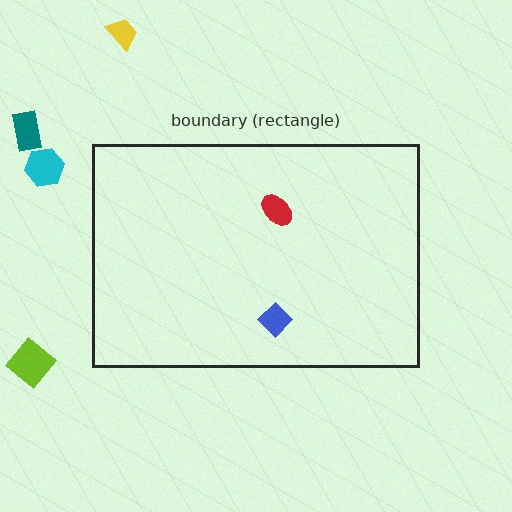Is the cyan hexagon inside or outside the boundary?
Outside.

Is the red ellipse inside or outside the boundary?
Inside.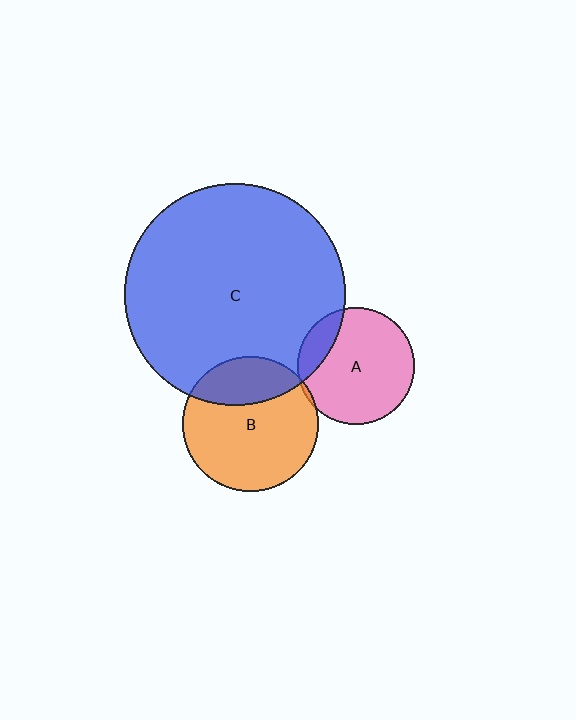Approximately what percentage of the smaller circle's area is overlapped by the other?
Approximately 15%.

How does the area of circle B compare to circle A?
Approximately 1.3 times.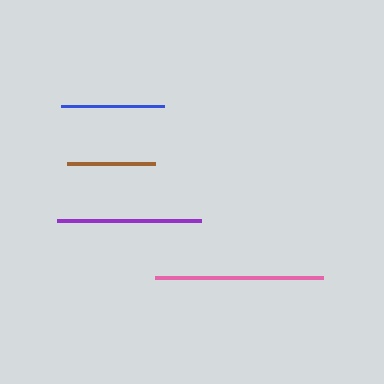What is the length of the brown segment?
The brown segment is approximately 87 pixels long.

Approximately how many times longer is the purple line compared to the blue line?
The purple line is approximately 1.4 times the length of the blue line.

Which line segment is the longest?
The pink line is the longest at approximately 168 pixels.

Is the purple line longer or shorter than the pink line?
The pink line is longer than the purple line.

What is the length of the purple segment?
The purple segment is approximately 144 pixels long.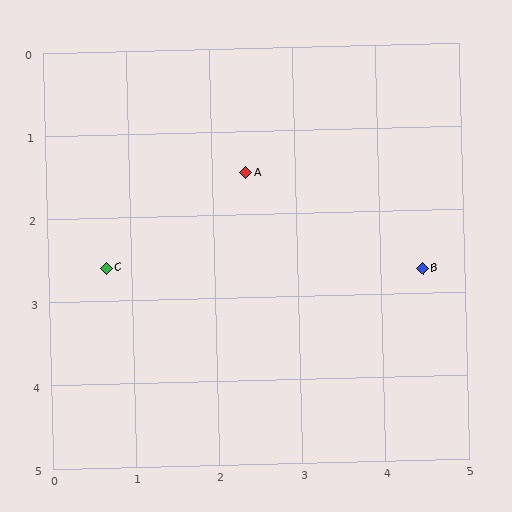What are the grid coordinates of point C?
Point C is at approximately (0.7, 2.6).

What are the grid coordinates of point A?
Point A is at approximately (2.4, 1.5).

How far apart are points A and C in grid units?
Points A and C are about 2.0 grid units apart.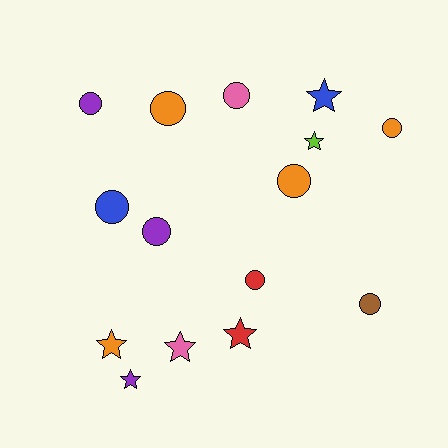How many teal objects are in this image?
There are no teal objects.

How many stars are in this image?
There are 6 stars.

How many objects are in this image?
There are 15 objects.